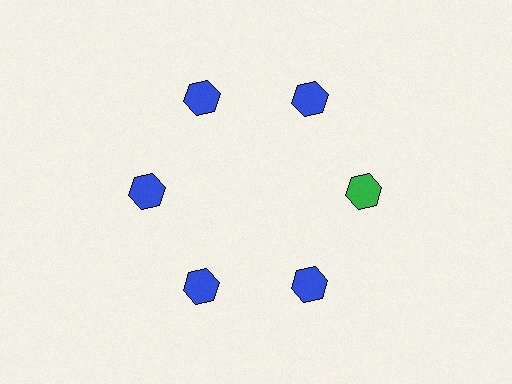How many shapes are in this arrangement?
There are 6 shapes arranged in a ring pattern.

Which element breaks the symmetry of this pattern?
The green hexagon at roughly the 3 o'clock position breaks the symmetry. All other shapes are blue hexagons.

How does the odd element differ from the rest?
It has a different color: green instead of blue.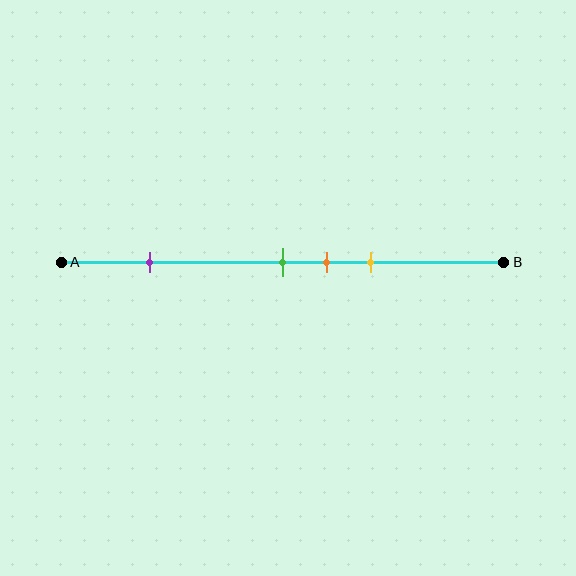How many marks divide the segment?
There are 4 marks dividing the segment.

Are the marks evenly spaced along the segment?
No, the marks are not evenly spaced.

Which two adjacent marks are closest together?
The green and orange marks are the closest adjacent pair.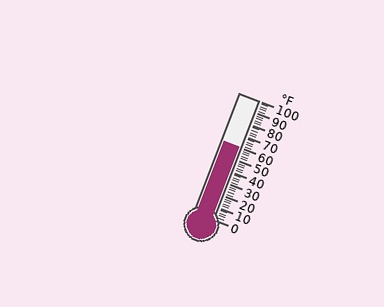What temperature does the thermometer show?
The thermometer shows approximately 60°F.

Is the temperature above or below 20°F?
The temperature is above 20°F.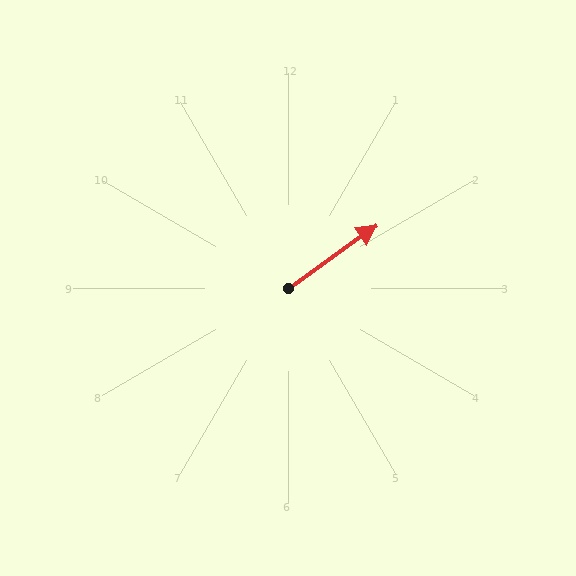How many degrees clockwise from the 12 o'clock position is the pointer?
Approximately 54 degrees.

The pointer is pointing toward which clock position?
Roughly 2 o'clock.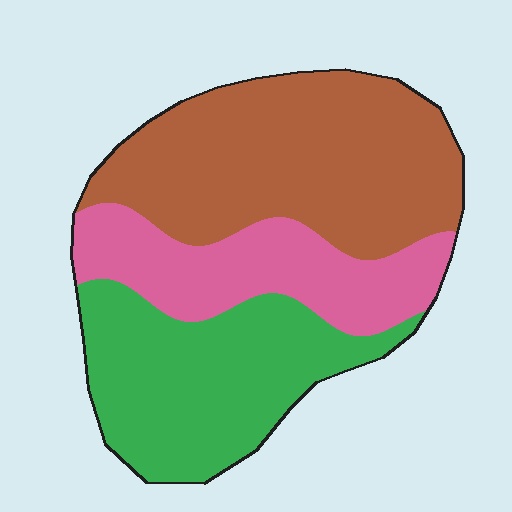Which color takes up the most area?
Brown, at roughly 45%.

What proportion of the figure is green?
Green takes up between a sixth and a third of the figure.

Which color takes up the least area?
Pink, at roughly 25%.